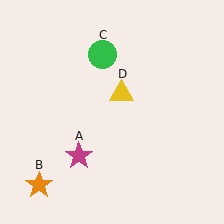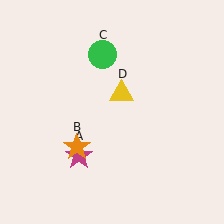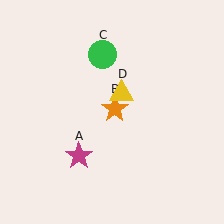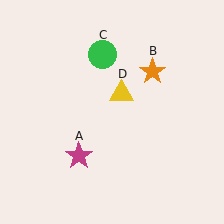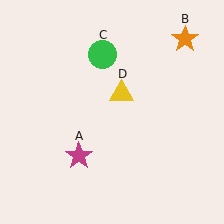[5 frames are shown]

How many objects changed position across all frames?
1 object changed position: orange star (object B).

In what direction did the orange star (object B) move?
The orange star (object B) moved up and to the right.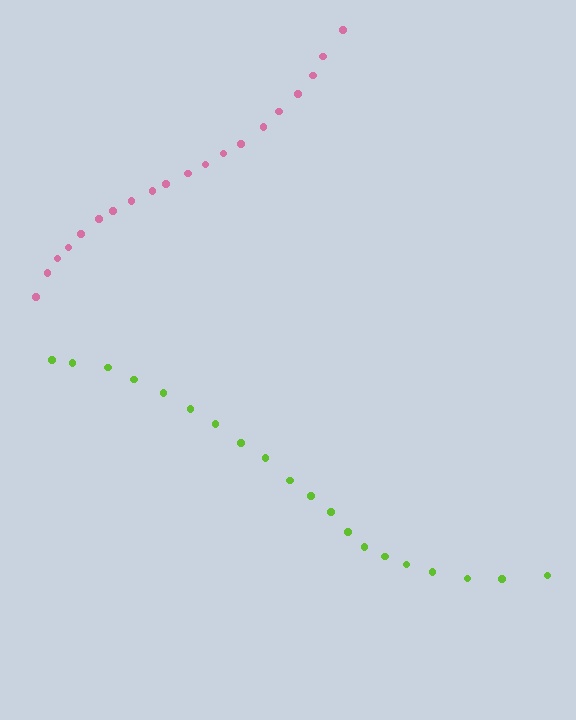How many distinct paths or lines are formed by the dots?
There are 2 distinct paths.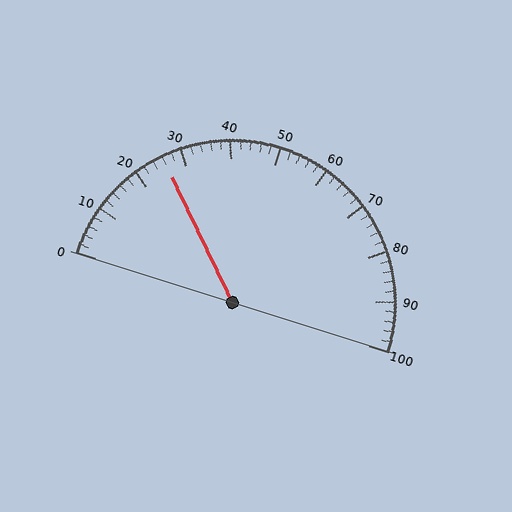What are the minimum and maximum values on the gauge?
The gauge ranges from 0 to 100.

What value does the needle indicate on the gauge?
The needle indicates approximately 26.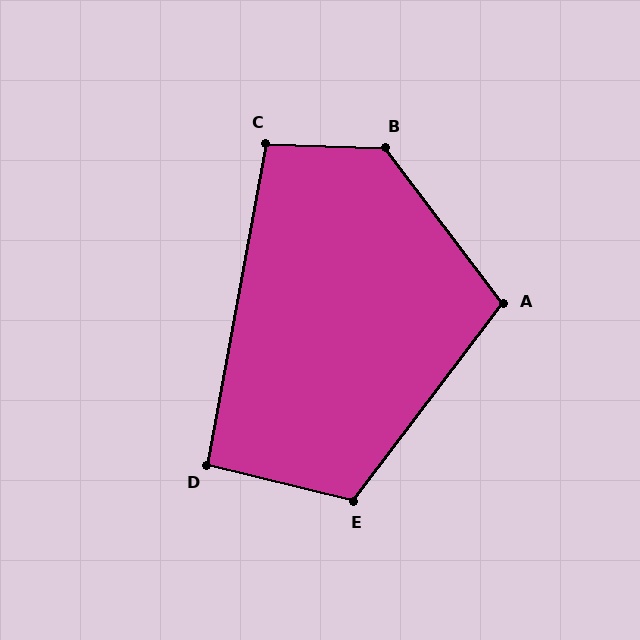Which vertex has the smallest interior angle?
D, at approximately 93 degrees.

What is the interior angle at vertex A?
Approximately 106 degrees (obtuse).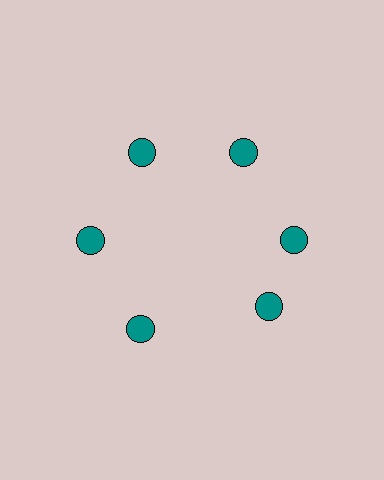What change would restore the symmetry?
The symmetry would be restored by rotating it back into even spacing with its neighbors so that all 6 circles sit at equal angles and equal distance from the center.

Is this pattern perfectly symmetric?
No. The 6 teal circles are arranged in a ring, but one element near the 5 o'clock position is rotated out of alignment along the ring, breaking the 6-fold rotational symmetry.